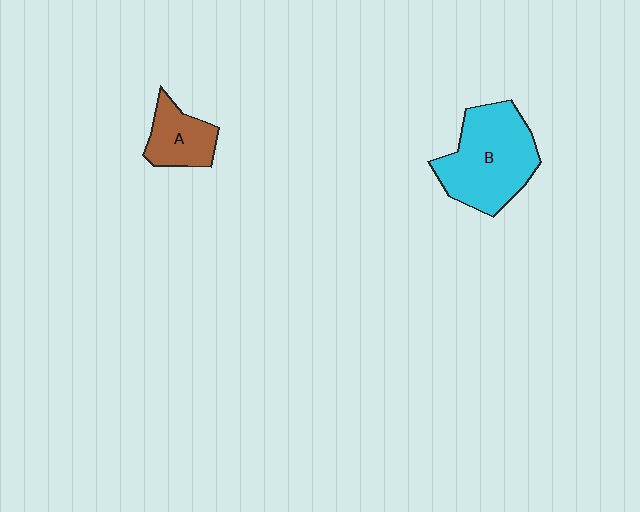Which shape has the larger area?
Shape B (cyan).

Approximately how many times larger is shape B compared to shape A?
Approximately 2.1 times.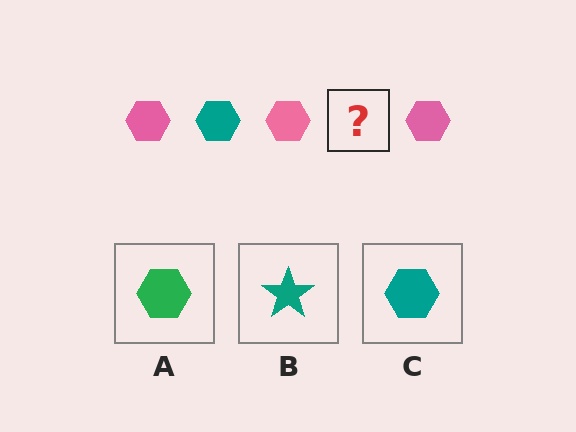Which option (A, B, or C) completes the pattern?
C.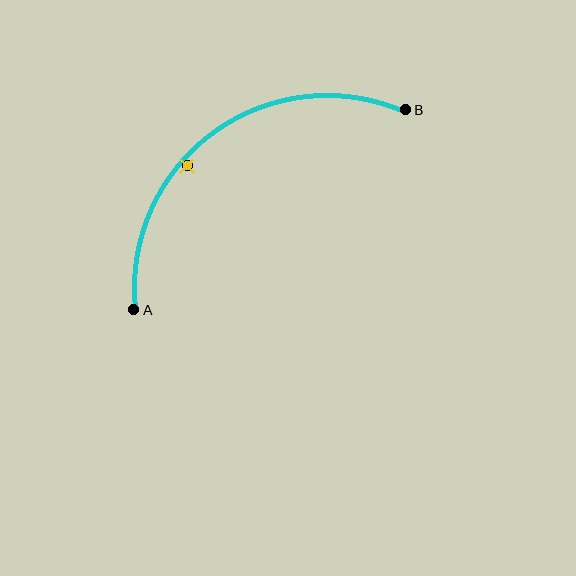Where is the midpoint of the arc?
The arc midpoint is the point on the curve farthest from the straight line joining A and B. It sits above and to the left of that line.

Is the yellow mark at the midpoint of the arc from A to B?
No — the yellow mark does not lie on the arc at all. It sits slightly inside the curve.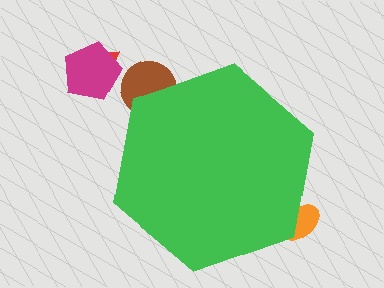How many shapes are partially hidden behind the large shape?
2 shapes are partially hidden.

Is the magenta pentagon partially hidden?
No, the magenta pentagon is fully visible.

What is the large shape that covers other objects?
A green hexagon.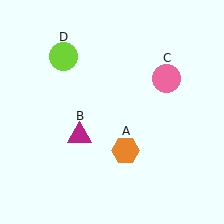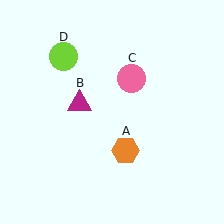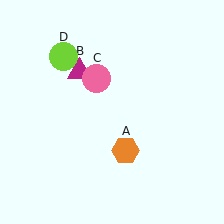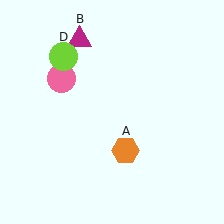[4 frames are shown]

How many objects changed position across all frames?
2 objects changed position: magenta triangle (object B), pink circle (object C).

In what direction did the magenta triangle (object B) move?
The magenta triangle (object B) moved up.